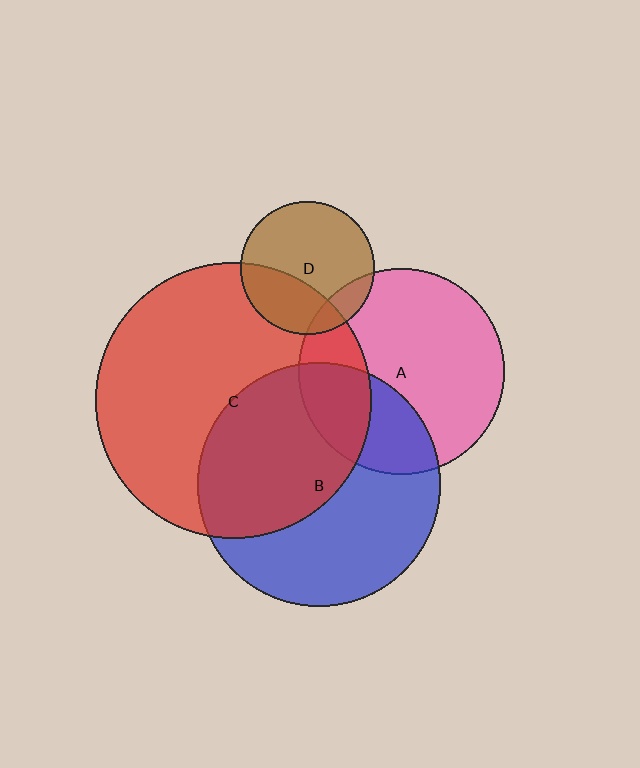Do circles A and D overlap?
Yes.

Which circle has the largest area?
Circle C (red).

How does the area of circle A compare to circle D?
Approximately 2.4 times.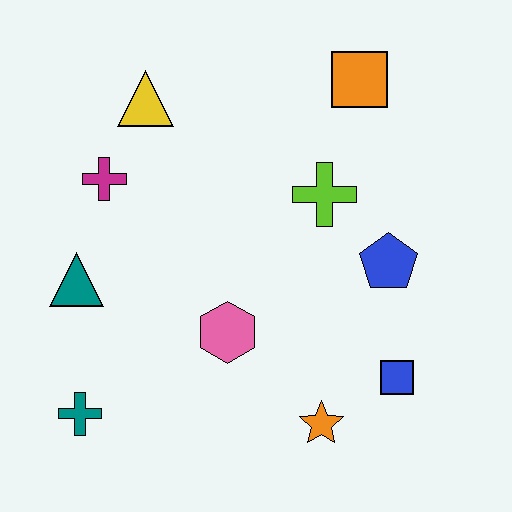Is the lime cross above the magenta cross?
No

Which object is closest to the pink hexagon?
The orange star is closest to the pink hexagon.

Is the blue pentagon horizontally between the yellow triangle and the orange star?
No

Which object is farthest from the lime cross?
The teal cross is farthest from the lime cross.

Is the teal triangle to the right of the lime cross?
No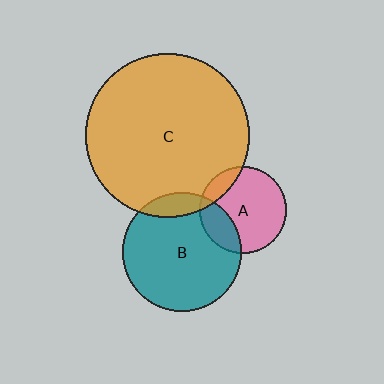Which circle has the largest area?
Circle C (orange).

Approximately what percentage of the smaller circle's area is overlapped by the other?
Approximately 25%.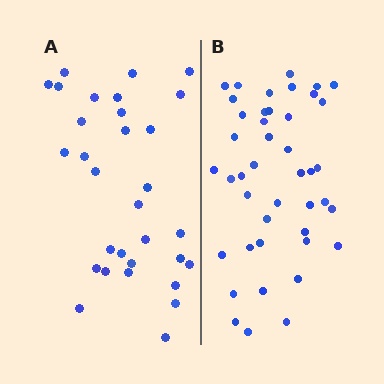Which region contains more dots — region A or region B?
Region B (the right region) has more dots.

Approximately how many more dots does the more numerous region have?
Region B has roughly 12 or so more dots than region A.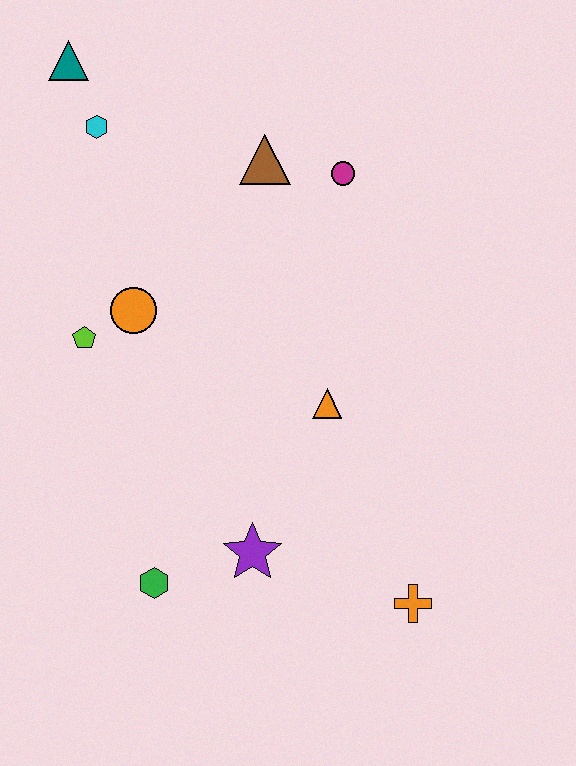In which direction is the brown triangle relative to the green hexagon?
The brown triangle is above the green hexagon.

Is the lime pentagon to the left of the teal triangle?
No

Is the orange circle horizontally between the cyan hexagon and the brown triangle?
Yes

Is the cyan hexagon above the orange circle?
Yes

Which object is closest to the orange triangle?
The purple star is closest to the orange triangle.